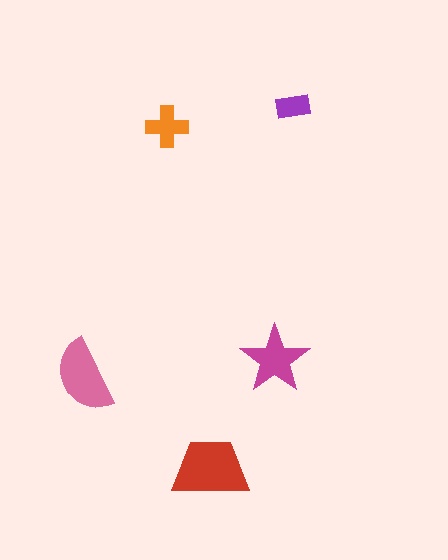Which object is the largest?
The red trapezoid.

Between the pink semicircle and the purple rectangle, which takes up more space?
The pink semicircle.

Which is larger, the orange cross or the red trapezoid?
The red trapezoid.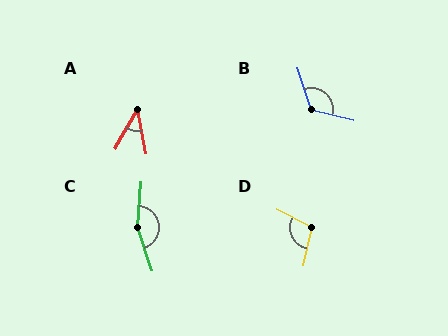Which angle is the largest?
C, at approximately 156 degrees.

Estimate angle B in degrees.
Approximately 121 degrees.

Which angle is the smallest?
A, at approximately 40 degrees.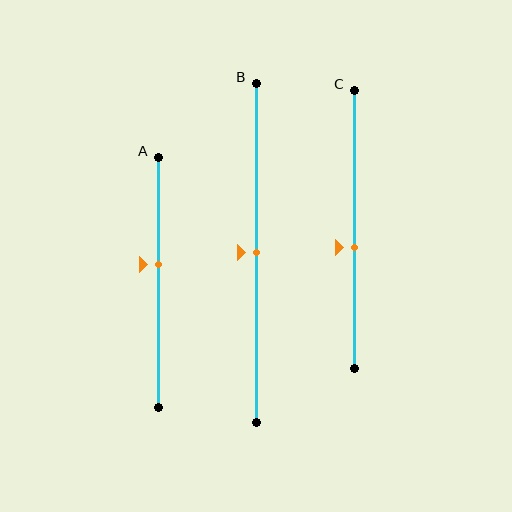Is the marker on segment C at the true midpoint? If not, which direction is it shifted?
No, the marker on segment C is shifted downward by about 7% of the segment length.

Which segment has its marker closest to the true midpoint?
Segment B has its marker closest to the true midpoint.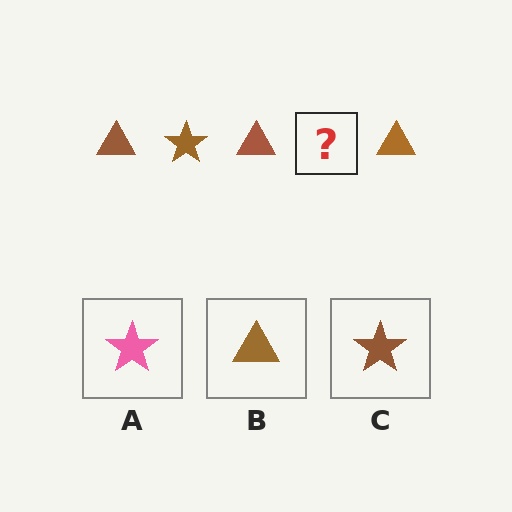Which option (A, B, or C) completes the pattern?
C.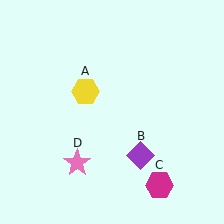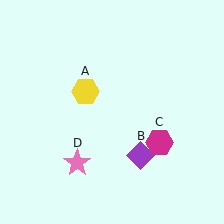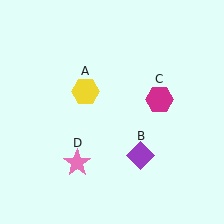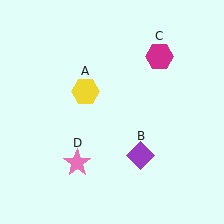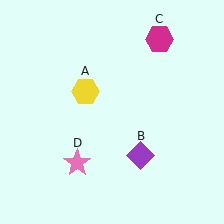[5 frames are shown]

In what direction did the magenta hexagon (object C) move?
The magenta hexagon (object C) moved up.